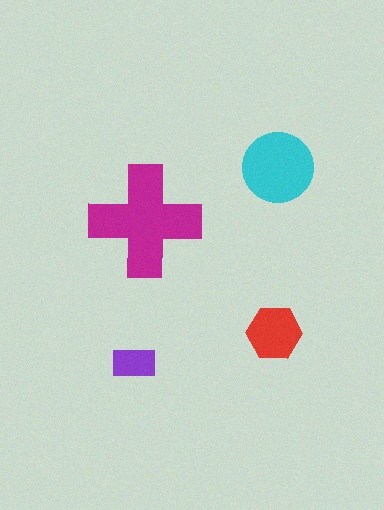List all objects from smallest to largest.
The purple rectangle, the red hexagon, the cyan circle, the magenta cross.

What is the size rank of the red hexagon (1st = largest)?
3rd.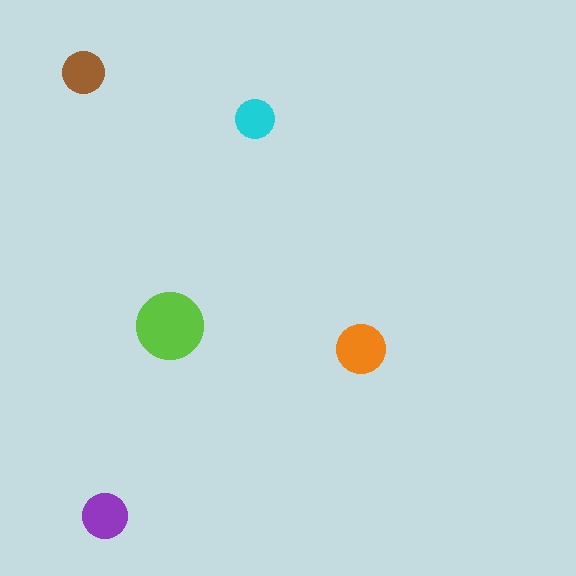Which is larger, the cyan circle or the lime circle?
The lime one.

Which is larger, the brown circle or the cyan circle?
The brown one.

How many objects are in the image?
There are 5 objects in the image.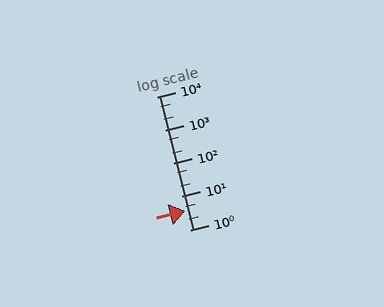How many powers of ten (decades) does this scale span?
The scale spans 4 decades, from 1 to 10000.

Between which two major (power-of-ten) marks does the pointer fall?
The pointer is between 1 and 10.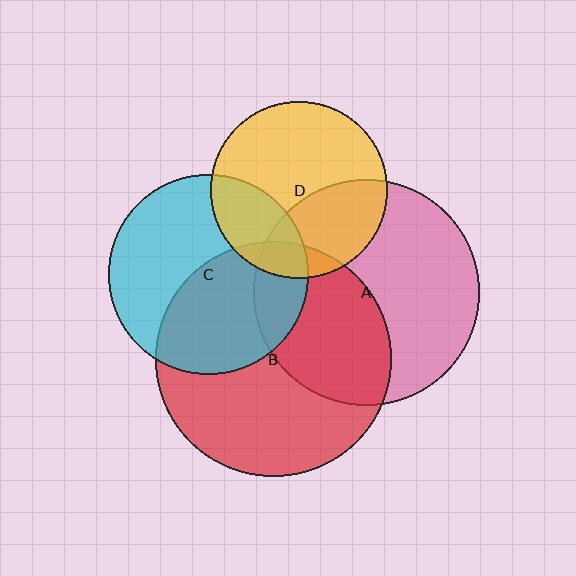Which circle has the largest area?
Circle B (red).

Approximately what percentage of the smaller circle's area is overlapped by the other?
Approximately 15%.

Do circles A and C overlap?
Yes.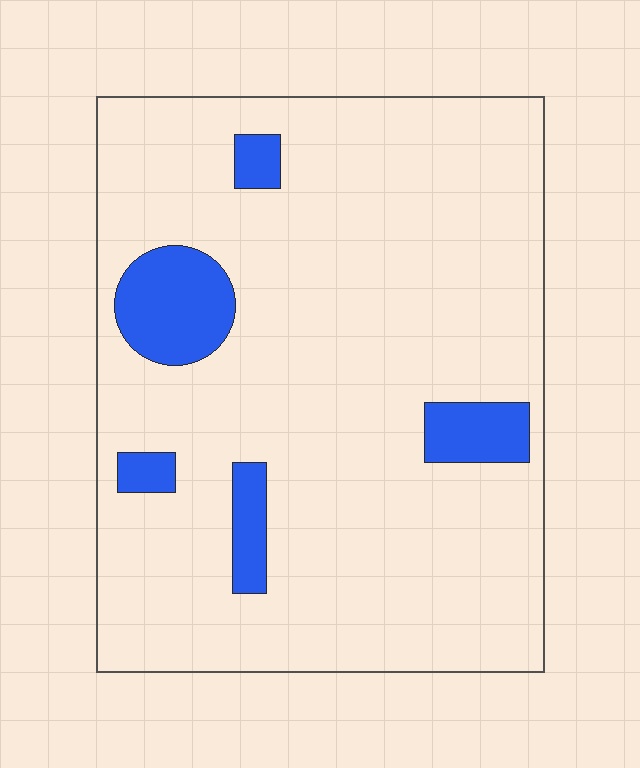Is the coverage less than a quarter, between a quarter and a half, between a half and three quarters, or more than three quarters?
Less than a quarter.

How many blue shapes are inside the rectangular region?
5.